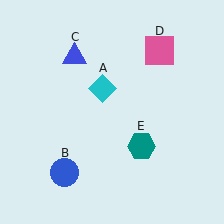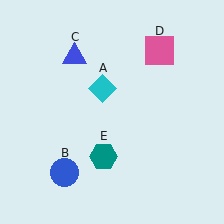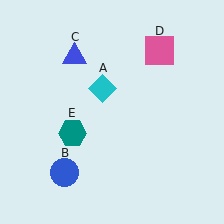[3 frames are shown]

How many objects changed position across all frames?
1 object changed position: teal hexagon (object E).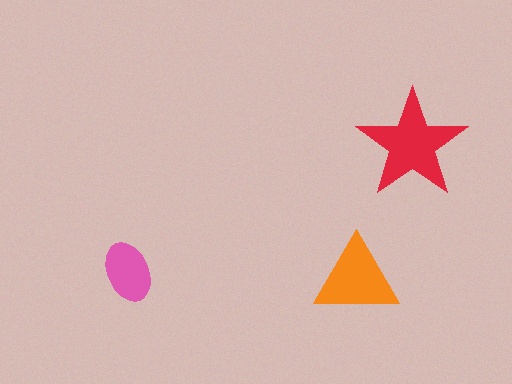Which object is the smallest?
The pink ellipse.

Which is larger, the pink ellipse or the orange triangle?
The orange triangle.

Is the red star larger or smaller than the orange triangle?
Larger.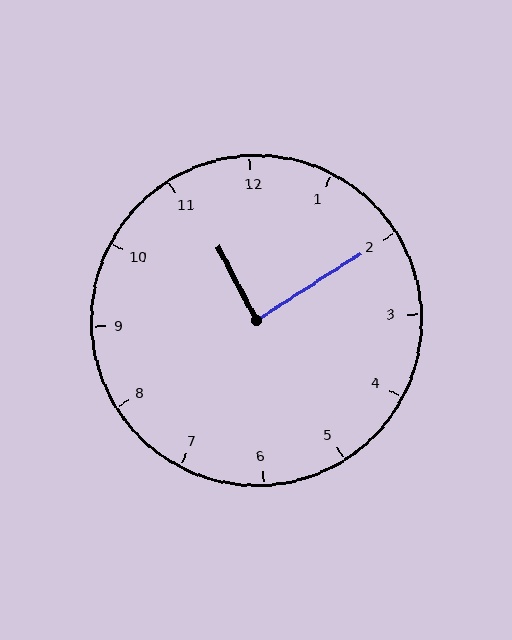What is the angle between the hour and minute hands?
Approximately 85 degrees.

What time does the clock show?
11:10.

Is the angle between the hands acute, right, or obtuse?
It is right.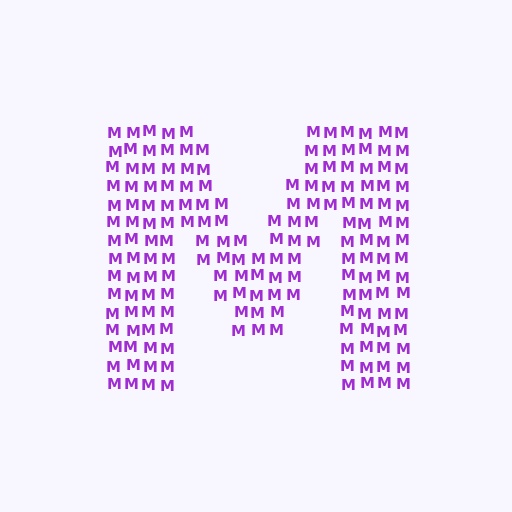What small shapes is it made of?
It is made of small letter M's.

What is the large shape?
The large shape is the letter M.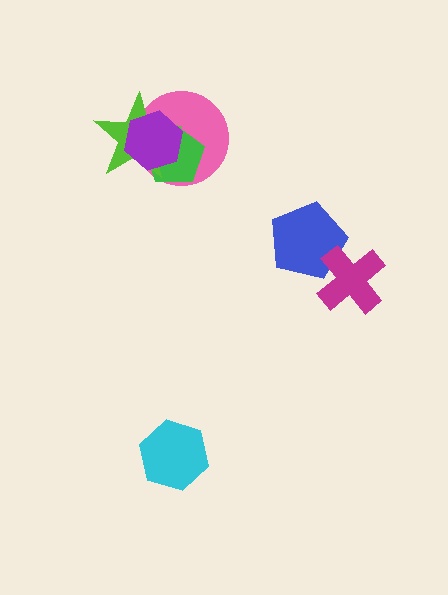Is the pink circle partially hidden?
Yes, it is partially covered by another shape.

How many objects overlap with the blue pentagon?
1 object overlaps with the blue pentagon.